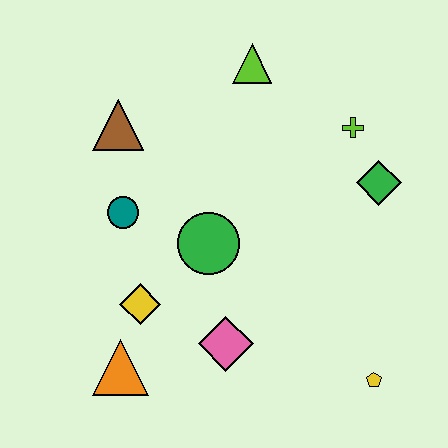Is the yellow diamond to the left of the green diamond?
Yes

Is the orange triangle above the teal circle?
No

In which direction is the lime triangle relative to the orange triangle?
The lime triangle is above the orange triangle.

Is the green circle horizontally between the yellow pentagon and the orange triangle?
Yes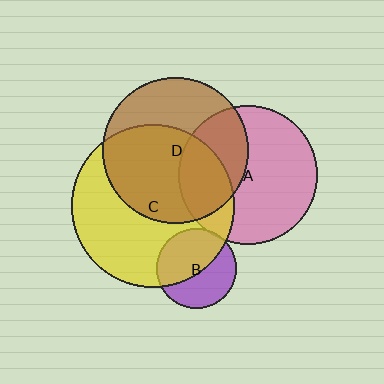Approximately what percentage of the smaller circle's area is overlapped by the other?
Approximately 60%.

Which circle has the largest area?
Circle C (yellow).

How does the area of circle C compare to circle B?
Approximately 4.1 times.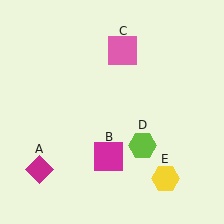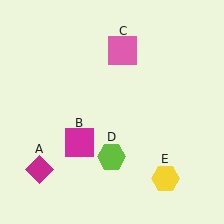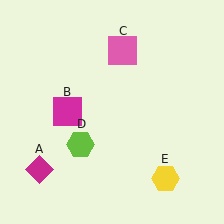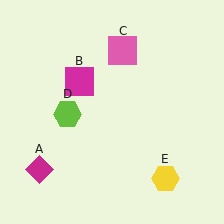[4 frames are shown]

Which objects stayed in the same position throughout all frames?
Magenta diamond (object A) and pink square (object C) and yellow hexagon (object E) remained stationary.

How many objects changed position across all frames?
2 objects changed position: magenta square (object B), lime hexagon (object D).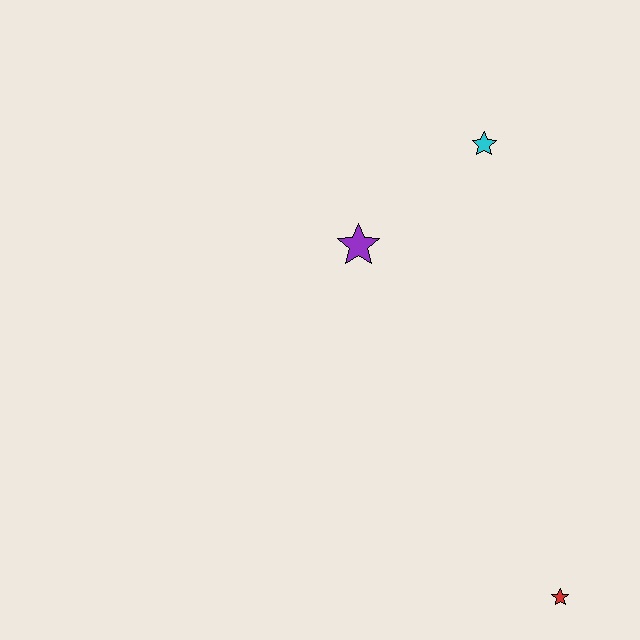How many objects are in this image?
There are 3 objects.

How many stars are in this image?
There are 3 stars.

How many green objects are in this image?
There are no green objects.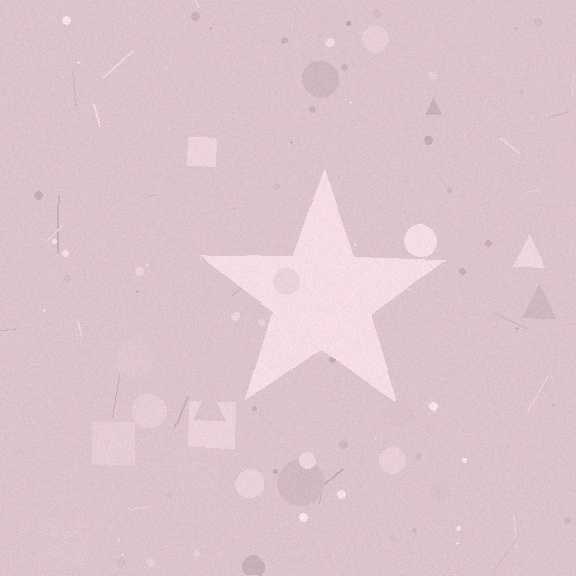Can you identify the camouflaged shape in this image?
The camouflaged shape is a star.